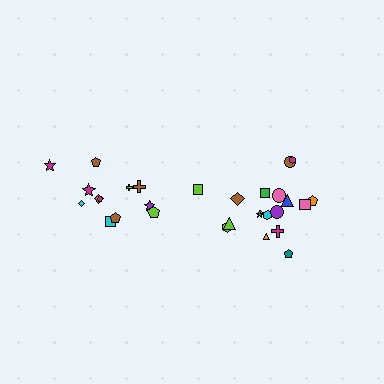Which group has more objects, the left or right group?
The right group.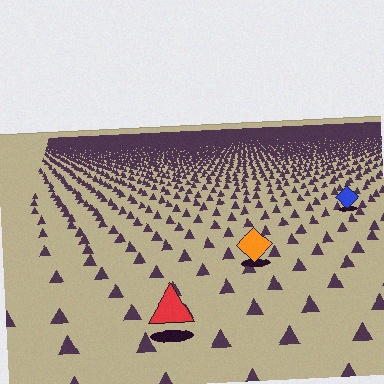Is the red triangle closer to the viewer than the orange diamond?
Yes. The red triangle is closer — you can tell from the texture gradient: the ground texture is coarser near it.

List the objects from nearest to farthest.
From nearest to farthest: the red triangle, the orange diamond, the blue diamond.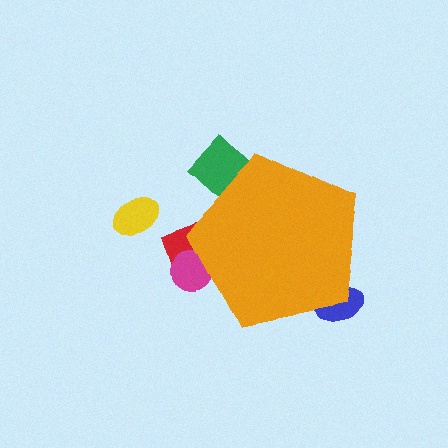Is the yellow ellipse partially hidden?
No, the yellow ellipse is fully visible.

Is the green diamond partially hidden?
Yes, the green diamond is partially hidden behind the orange pentagon.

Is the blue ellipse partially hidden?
Yes, the blue ellipse is partially hidden behind the orange pentagon.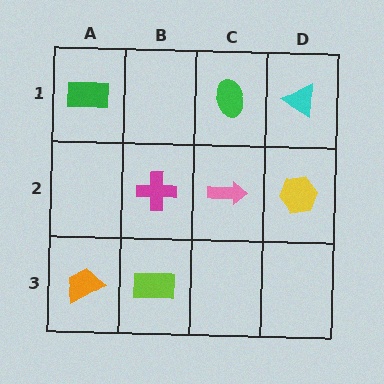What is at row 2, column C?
A pink arrow.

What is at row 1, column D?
A cyan triangle.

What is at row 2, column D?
A yellow hexagon.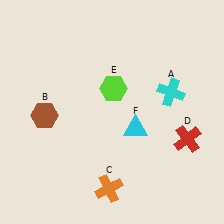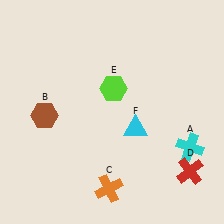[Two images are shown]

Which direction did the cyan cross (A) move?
The cyan cross (A) moved down.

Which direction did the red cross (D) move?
The red cross (D) moved down.